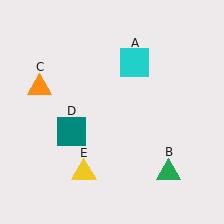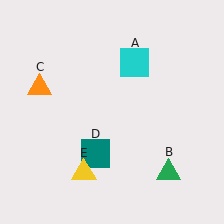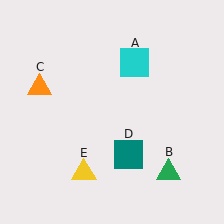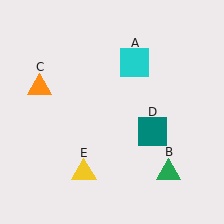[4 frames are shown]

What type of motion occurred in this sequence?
The teal square (object D) rotated counterclockwise around the center of the scene.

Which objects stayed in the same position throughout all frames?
Cyan square (object A) and green triangle (object B) and orange triangle (object C) and yellow triangle (object E) remained stationary.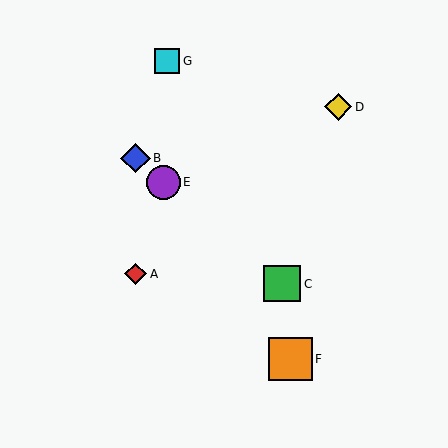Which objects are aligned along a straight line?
Objects B, C, E are aligned along a straight line.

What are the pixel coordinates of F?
Object F is at (290, 359).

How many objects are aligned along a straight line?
3 objects (B, C, E) are aligned along a straight line.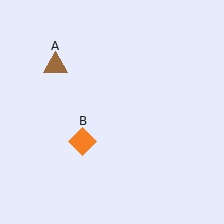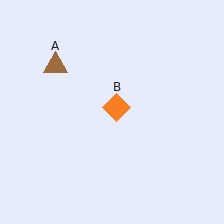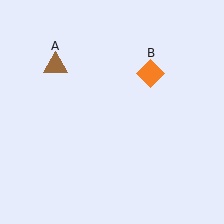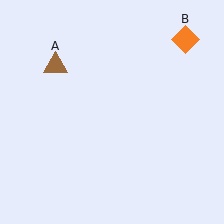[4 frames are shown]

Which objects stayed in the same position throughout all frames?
Brown triangle (object A) remained stationary.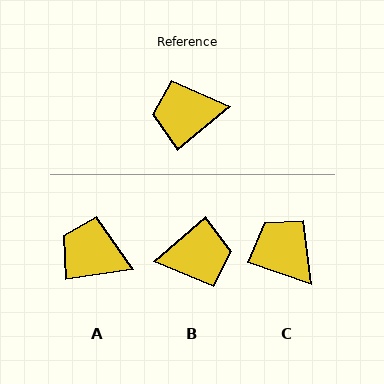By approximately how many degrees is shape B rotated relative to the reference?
Approximately 178 degrees clockwise.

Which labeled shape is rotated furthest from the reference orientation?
B, about 178 degrees away.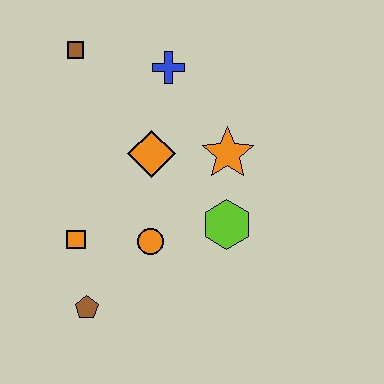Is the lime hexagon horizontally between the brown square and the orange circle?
No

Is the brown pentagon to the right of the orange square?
Yes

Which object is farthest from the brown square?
The brown pentagon is farthest from the brown square.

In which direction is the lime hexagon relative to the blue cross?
The lime hexagon is below the blue cross.